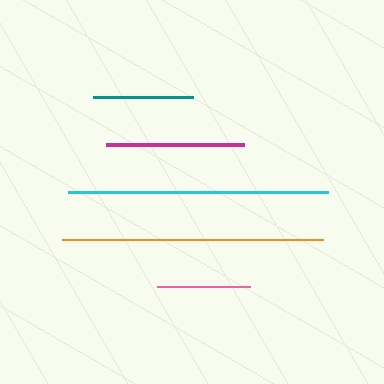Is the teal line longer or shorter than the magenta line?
The magenta line is longer than the teal line.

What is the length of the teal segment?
The teal segment is approximately 100 pixels long.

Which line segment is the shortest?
The pink line is the shortest at approximately 93 pixels.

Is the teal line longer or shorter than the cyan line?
The cyan line is longer than the teal line.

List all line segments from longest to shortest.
From longest to shortest: orange, cyan, magenta, teal, pink.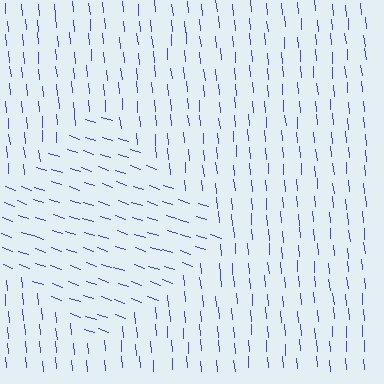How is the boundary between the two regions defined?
The boundary is defined purely by a change in line orientation (approximately 66 degrees difference). All lines are the same color and thickness.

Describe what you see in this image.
The image is filled with small blue line segments. A diamond region in the image has lines oriented differently from the surrounding lines, creating a visible texture boundary.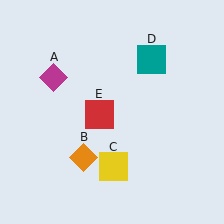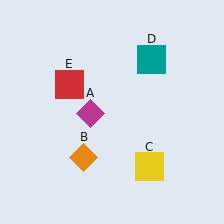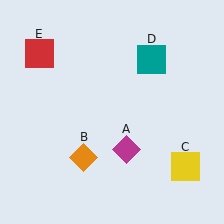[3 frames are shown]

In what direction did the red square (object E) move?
The red square (object E) moved up and to the left.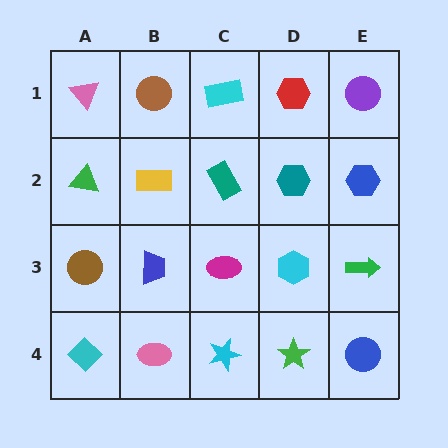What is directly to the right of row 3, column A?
A blue trapezoid.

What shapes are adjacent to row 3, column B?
A yellow rectangle (row 2, column B), a pink ellipse (row 4, column B), a brown circle (row 3, column A), a magenta ellipse (row 3, column C).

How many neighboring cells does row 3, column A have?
3.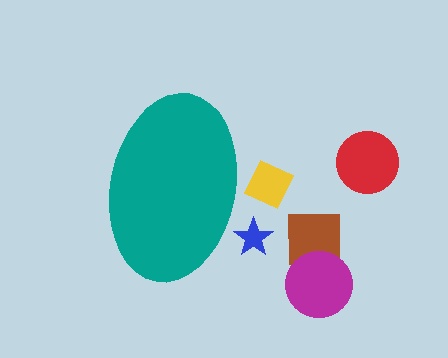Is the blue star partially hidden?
Yes, the blue star is partially hidden behind the teal ellipse.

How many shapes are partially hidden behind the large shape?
2 shapes are partially hidden.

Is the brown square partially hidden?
No, the brown square is fully visible.